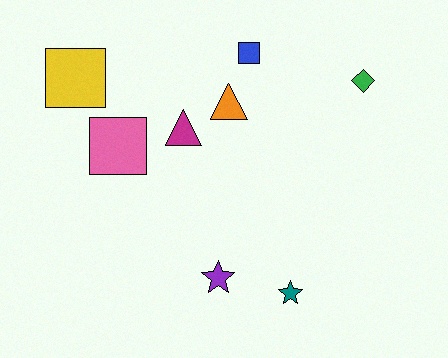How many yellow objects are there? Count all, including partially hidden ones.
There is 1 yellow object.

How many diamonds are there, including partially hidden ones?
There is 1 diamond.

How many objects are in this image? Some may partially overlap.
There are 8 objects.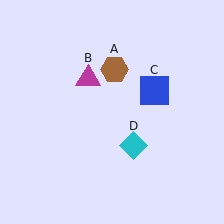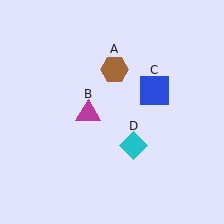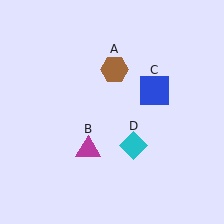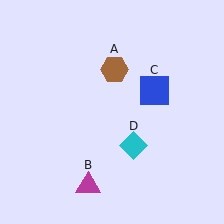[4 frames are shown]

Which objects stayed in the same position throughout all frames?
Brown hexagon (object A) and blue square (object C) and cyan diamond (object D) remained stationary.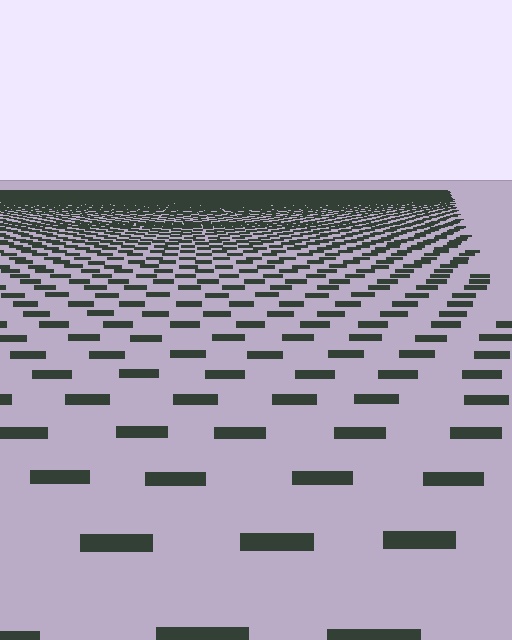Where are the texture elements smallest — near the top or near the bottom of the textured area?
Near the top.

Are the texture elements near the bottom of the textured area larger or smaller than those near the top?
Larger. Near the bottom, elements are closer to the viewer and appear at a bigger on-screen size.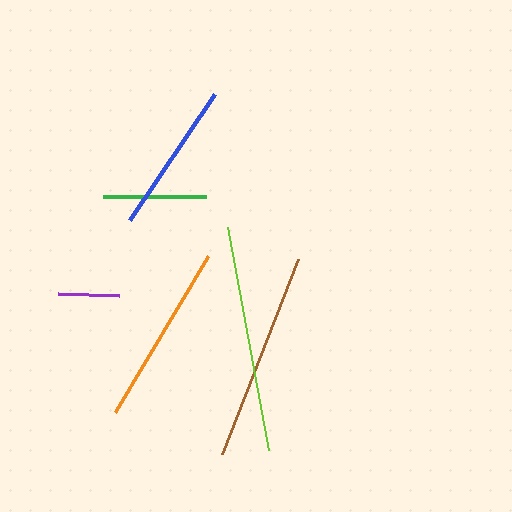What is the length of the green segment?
The green segment is approximately 104 pixels long.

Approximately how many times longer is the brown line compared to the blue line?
The brown line is approximately 1.4 times the length of the blue line.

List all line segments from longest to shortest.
From longest to shortest: lime, brown, orange, blue, green, purple.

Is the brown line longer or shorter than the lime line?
The lime line is longer than the brown line.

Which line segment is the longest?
The lime line is the longest at approximately 227 pixels.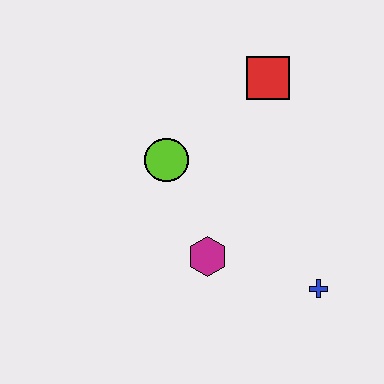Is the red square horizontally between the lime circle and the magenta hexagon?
No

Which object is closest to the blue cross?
The magenta hexagon is closest to the blue cross.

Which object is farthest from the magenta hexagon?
The red square is farthest from the magenta hexagon.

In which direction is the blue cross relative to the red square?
The blue cross is below the red square.